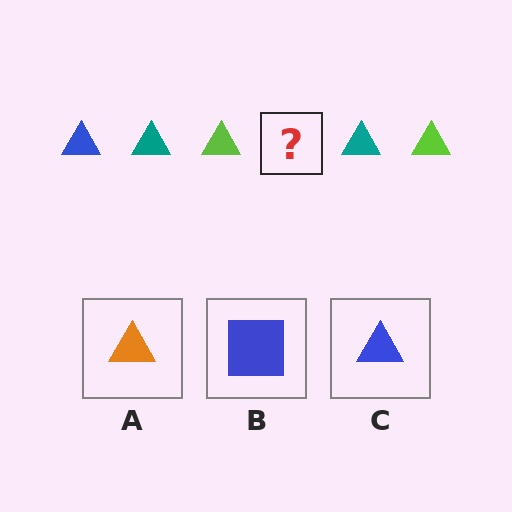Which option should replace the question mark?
Option C.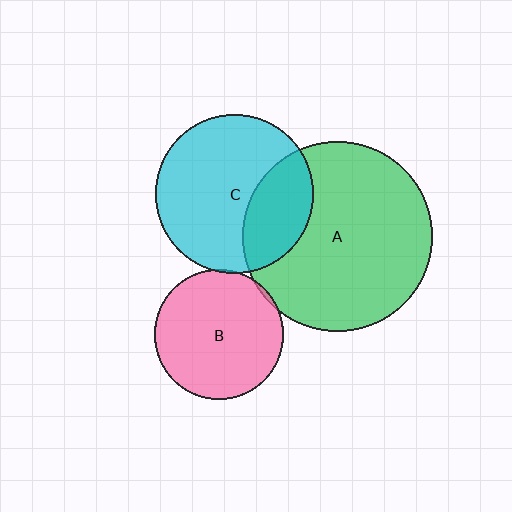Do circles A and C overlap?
Yes.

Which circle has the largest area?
Circle A (green).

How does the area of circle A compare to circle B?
Approximately 2.1 times.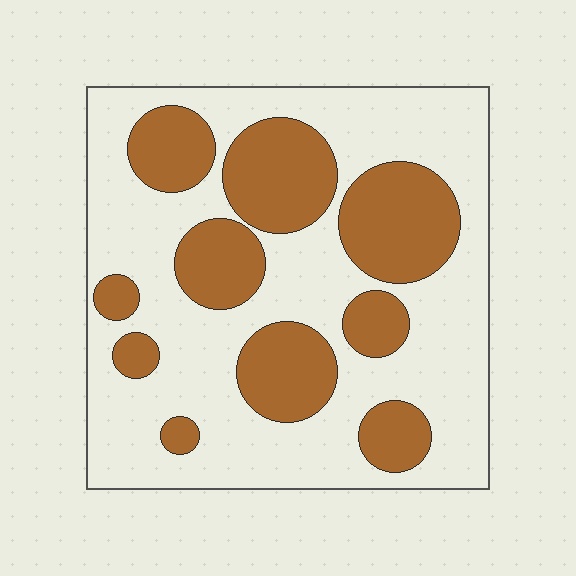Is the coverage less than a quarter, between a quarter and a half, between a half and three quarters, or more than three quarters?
Between a quarter and a half.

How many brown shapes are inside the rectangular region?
10.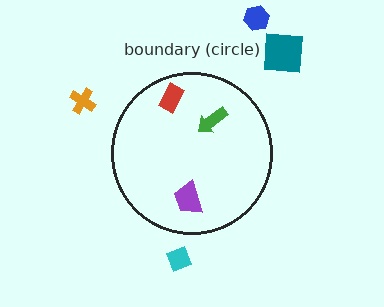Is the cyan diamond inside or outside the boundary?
Outside.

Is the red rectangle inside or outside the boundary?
Inside.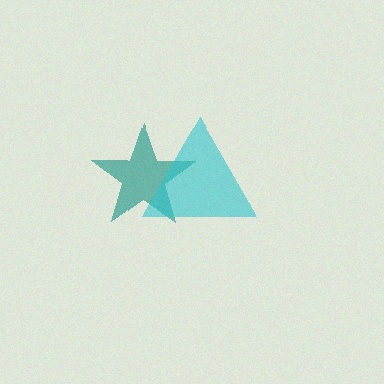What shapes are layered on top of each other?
The layered shapes are: a teal star, a cyan triangle.